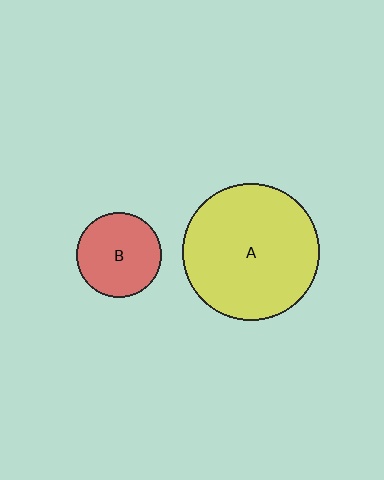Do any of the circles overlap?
No, none of the circles overlap.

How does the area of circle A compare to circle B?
Approximately 2.6 times.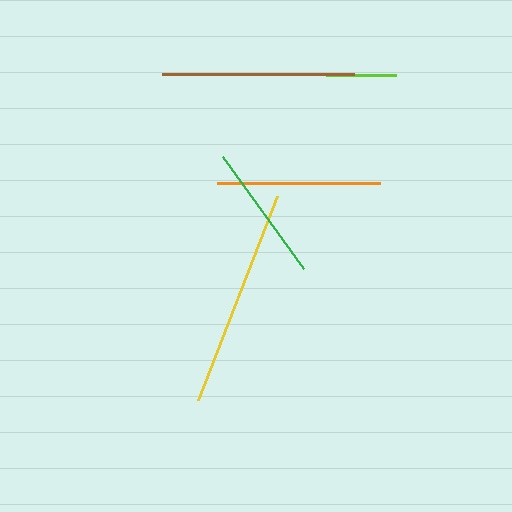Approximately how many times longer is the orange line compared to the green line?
The orange line is approximately 1.2 times the length of the green line.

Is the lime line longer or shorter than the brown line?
The brown line is longer than the lime line.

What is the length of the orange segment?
The orange segment is approximately 163 pixels long.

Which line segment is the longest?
The yellow line is the longest at approximately 219 pixels.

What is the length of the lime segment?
The lime segment is approximately 70 pixels long.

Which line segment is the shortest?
The lime line is the shortest at approximately 70 pixels.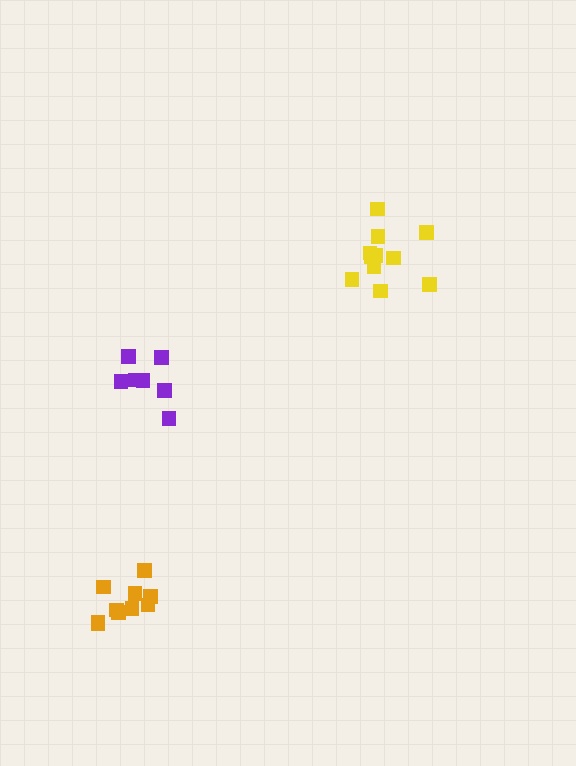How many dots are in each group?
Group 1: 11 dots, Group 2: 7 dots, Group 3: 10 dots (28 total).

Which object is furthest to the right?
The yellow cluster is rightmost.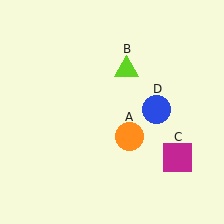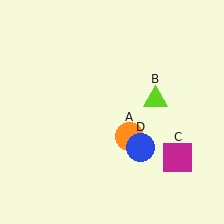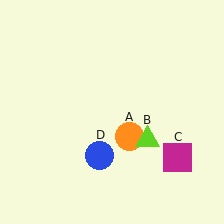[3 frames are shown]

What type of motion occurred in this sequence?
The lime triangle (object B), blue circle (object D) rotated clockwise around the center of the scene.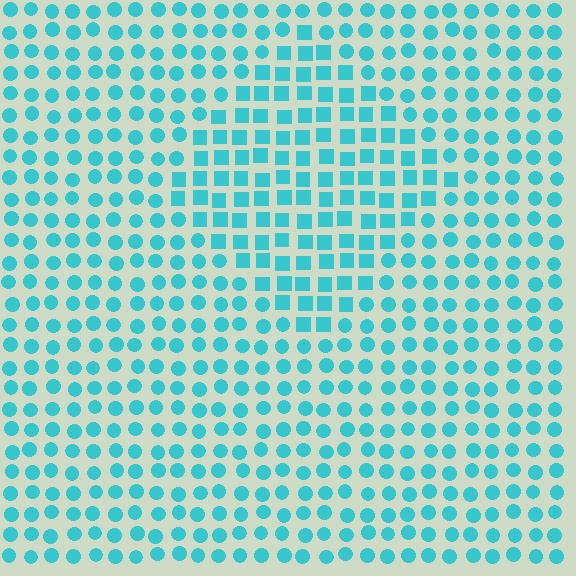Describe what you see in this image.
The image is filled with small cyan elements arranged in a uniform grid. A diamond-shaped region contains squares, while the surrounding area contains circles. The boundary is defined purely by the change in element shape.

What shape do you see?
I see a diamond.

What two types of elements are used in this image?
The image uses squares inside the diamond region and circles outside it.